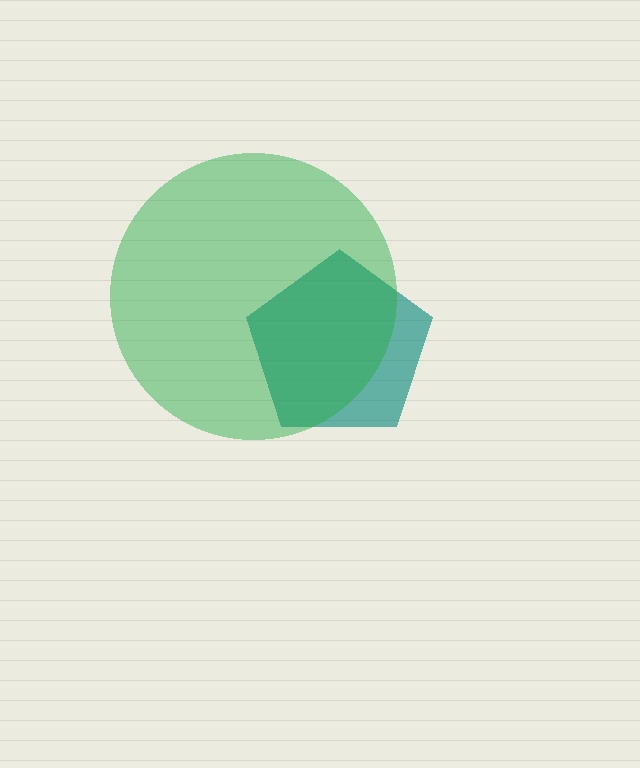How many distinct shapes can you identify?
There are 2 distinct shapes: a teal pentagon, a green circle.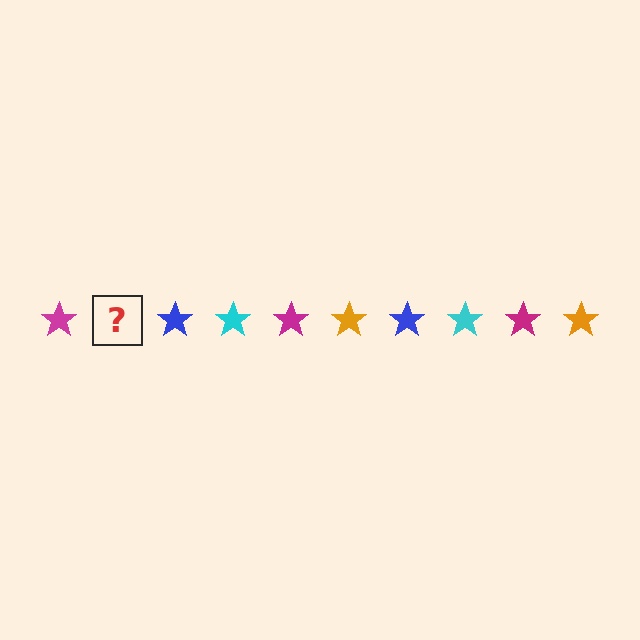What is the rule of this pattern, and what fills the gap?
The rule is that the pattern cycles through magenta, orange, blue, cyan stars. The gap should be filled with an orange star.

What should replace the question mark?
The question mark should be replaced with an orange star.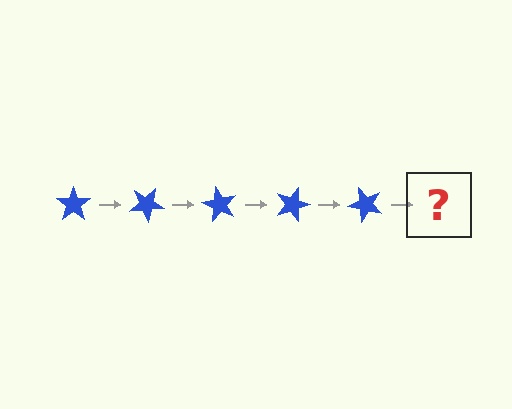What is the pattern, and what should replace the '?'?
The pattern is that the star rotates 30 degrees each step. The '?' should be a blue star rotated 150 degrees.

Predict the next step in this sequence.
The next step is a blue star rotated 150 degrees.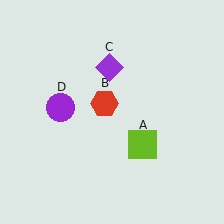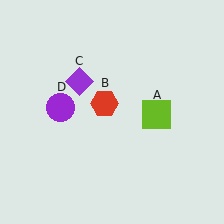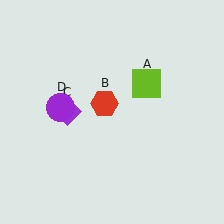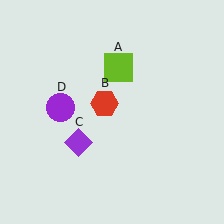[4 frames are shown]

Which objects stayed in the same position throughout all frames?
Red hexagon (object B) and purple circle (object D) remained stationary.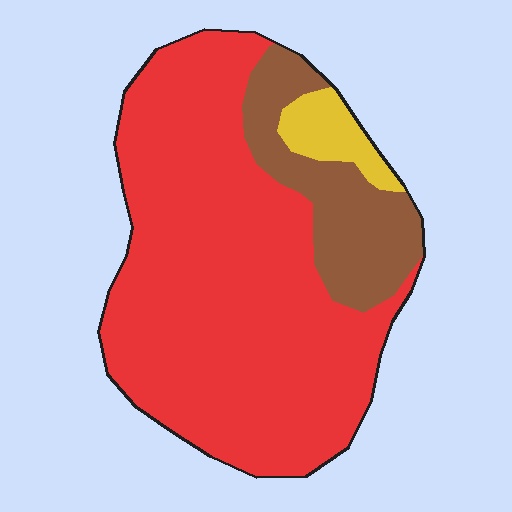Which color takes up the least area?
Yellow, at roughly 5%.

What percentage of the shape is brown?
Brown covers around 20% of the shape.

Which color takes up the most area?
Red, at roughly 75%.